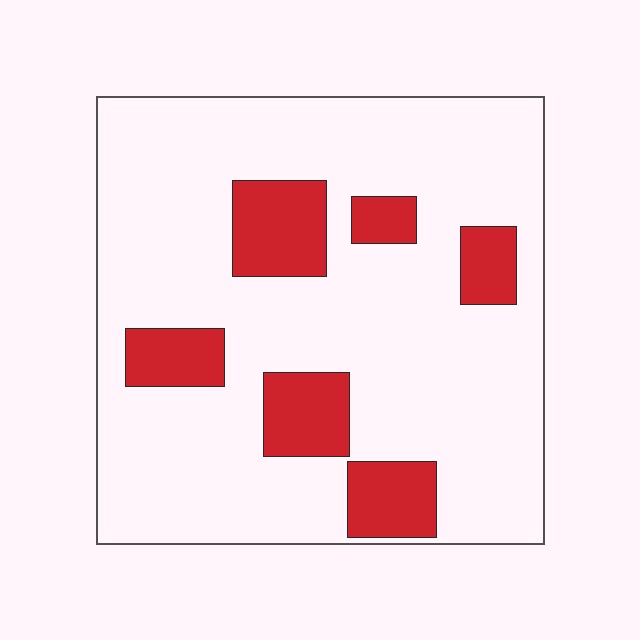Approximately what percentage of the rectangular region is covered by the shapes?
Approximately 20%.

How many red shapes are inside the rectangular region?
6.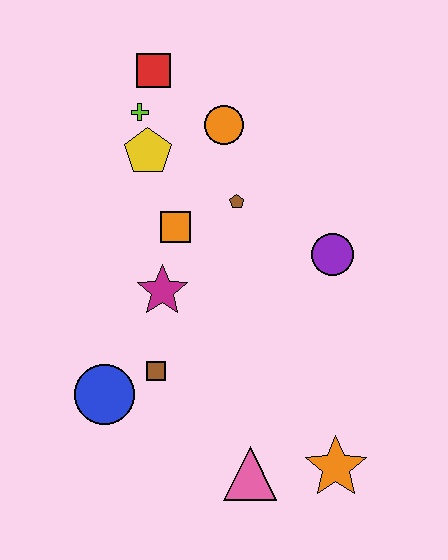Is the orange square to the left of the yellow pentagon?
No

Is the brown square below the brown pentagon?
Yes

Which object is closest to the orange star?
The pink triangle is closest to the orange star.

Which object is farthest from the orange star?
The red square is farthest from the orange star.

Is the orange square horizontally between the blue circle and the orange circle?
Yes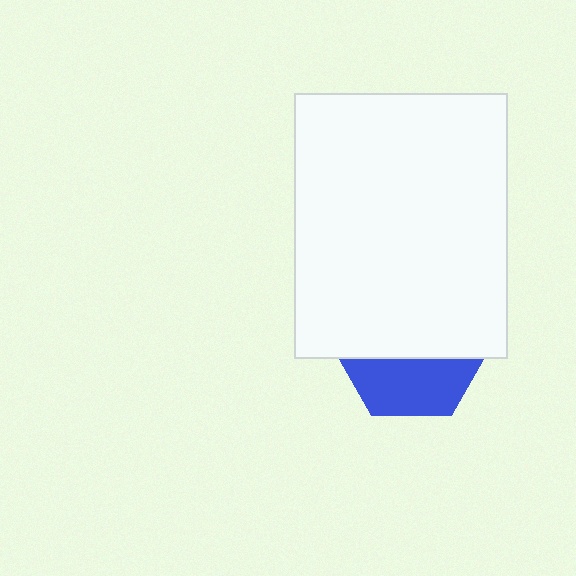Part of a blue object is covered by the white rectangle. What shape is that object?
It is a hexagon.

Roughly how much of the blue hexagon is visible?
A small part of it is visible (roughly 37%).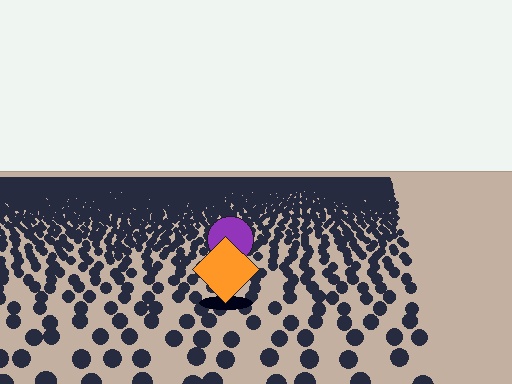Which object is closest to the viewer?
The orange diamond is closest. The texture marks near it are larger and more spread out.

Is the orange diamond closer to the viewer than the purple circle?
Yes. The orange diamond is closer — you can tell from the texture gradient: the ground texture is coarser near it.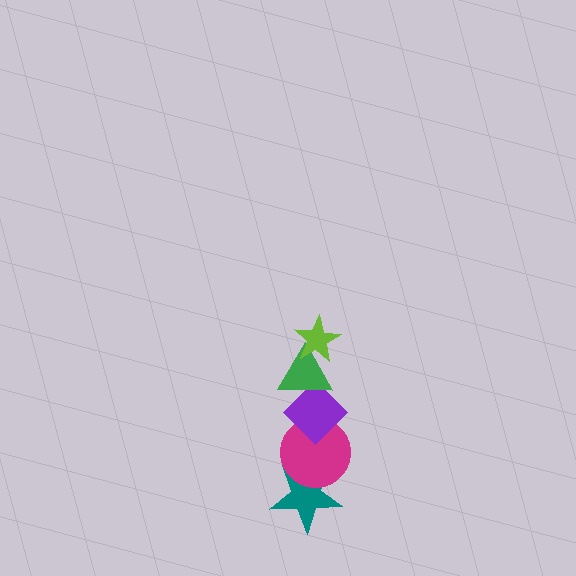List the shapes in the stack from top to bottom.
From top to bottom: the lime star, the green triangle, the purple diamond, the magenta circle, the teal star.